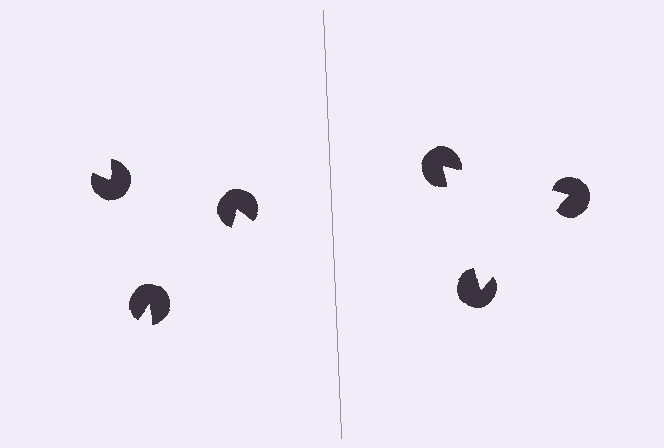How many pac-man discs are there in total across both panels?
6 — 3 on each side.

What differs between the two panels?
The pac-man discs are positioned identically on both sides; only the wedge orientations differ. On the right they align to a triangle; on the left they are misaligned.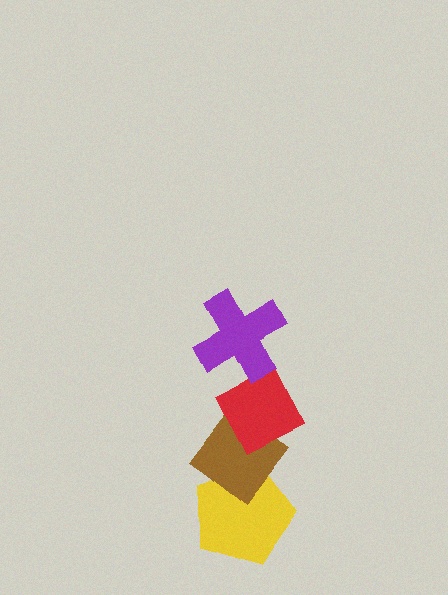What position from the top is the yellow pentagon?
The yellow pentagon is 4th from the top.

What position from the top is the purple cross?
The purple cross is 1st from the top.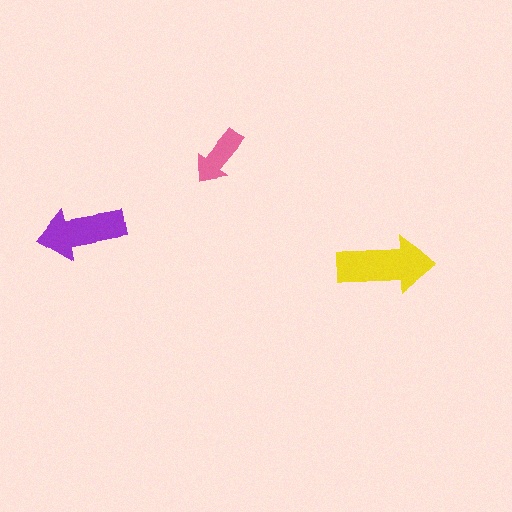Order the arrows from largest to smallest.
the yellow one, the purple one, the pink one.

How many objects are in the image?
There are 3 objects in the image.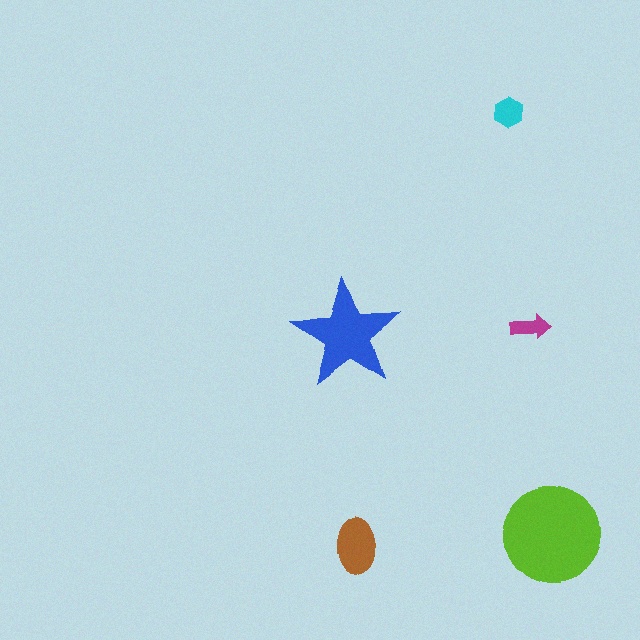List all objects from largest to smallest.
The lime circle, the blue star, the brown ellipse, the cyan hexagon, the magenta arrow.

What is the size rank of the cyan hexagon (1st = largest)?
4th.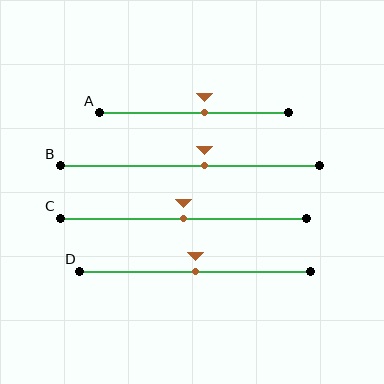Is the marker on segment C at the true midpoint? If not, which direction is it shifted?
Yes, the marker on segment C is at the true midpoint.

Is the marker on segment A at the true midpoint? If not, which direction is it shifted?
No, the marker on segment A is shifted to the right by about 6% of the segment length.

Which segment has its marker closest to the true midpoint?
Segment C has its marker closest to the true midpoint.